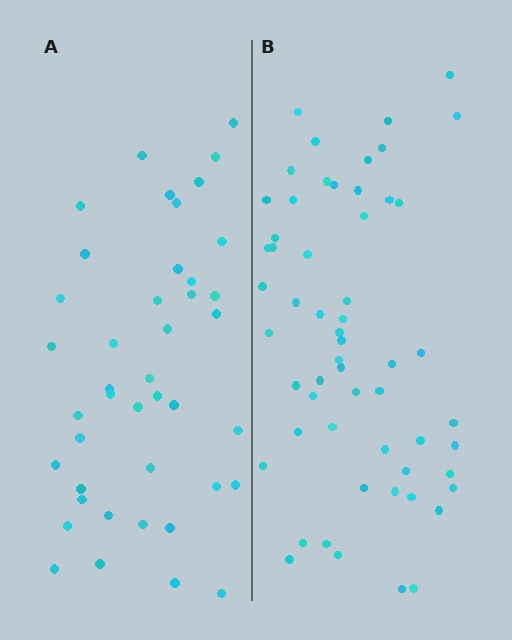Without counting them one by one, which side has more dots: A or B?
Region B (the right region) has more dots.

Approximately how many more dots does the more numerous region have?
Region B has approximately 15 more dots than region A.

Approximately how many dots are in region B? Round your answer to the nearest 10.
About 60 dots. (The exact count is 57, which rounds to 60.)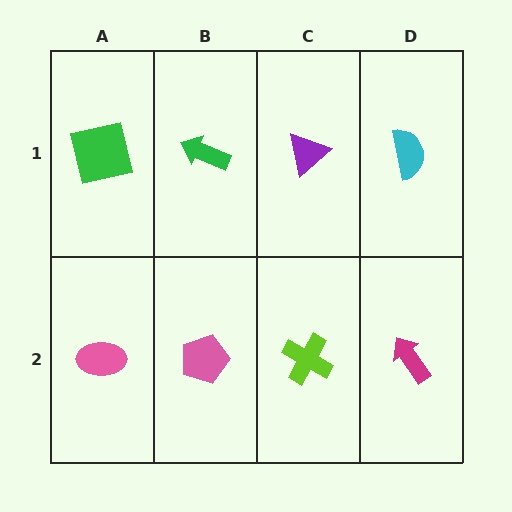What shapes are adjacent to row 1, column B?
A pink pentagon (row 2, column B), a green square (row 1, column A), a purple triangle (row 1, column C).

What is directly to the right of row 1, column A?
A green arrow.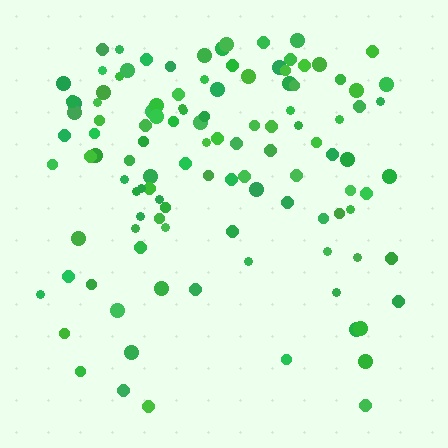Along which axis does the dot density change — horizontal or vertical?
Vertical.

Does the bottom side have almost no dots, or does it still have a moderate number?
Still a moderate number, just noticeably fewer than the top.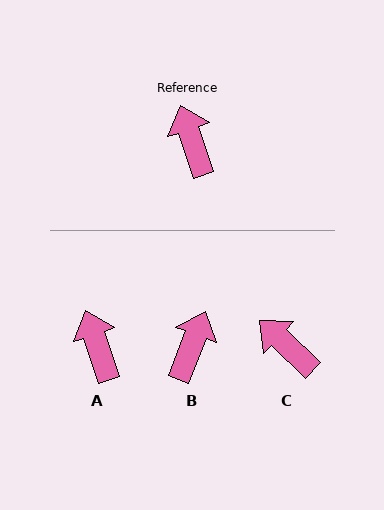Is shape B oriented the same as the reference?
No, it is off by about 40 degrees.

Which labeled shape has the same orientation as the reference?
A.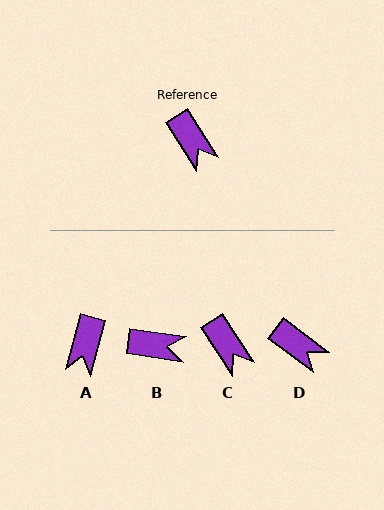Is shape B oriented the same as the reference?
No, it is off by about 49 degrees.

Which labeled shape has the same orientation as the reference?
C.